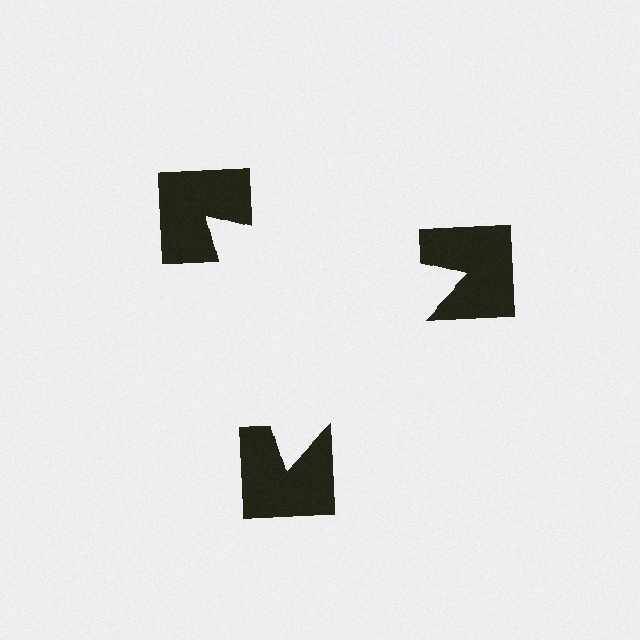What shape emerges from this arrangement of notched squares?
An illusory triangle — its edges are inferred from the aligned wedge cuts in the notched squares, not physically drawn.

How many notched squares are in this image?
There are 3 — one at each vertex of the illusory triangle.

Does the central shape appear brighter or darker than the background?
It typically appears slightly brighter than the background, even though no actual brightness change is drawn.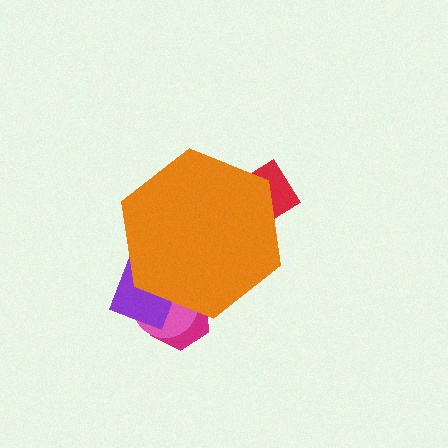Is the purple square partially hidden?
Yes, the purple square is partially hidden behind the orange hexagon.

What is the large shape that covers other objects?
An orange hexagon.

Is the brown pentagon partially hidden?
Yes, the brown pentagon is partially hidden behind the orange hexagon.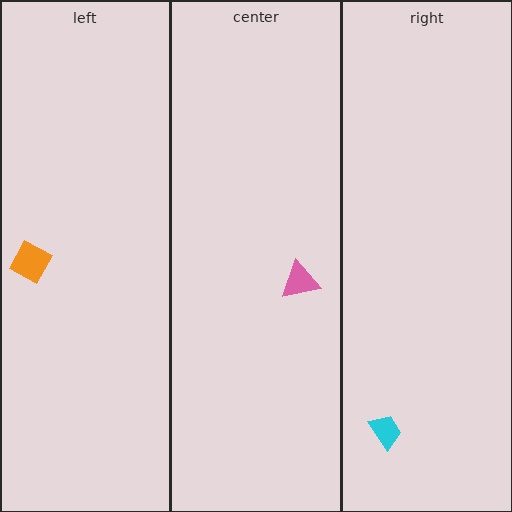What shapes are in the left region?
The orange diamond.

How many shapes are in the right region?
1.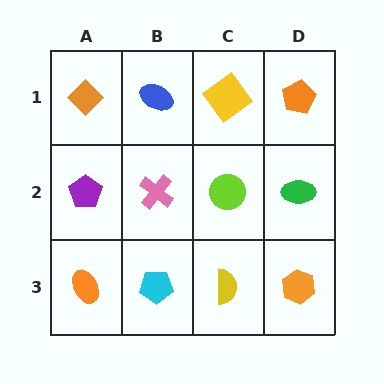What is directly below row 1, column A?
A purple pentagon.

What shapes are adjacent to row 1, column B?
A pink cross (row 2, column B), an orange diamond (row 1, column A), a yellow diamond (row 1, column C).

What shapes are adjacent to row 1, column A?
A purple pentagon (row 2, column A), a blue ellipse (row 1, column B).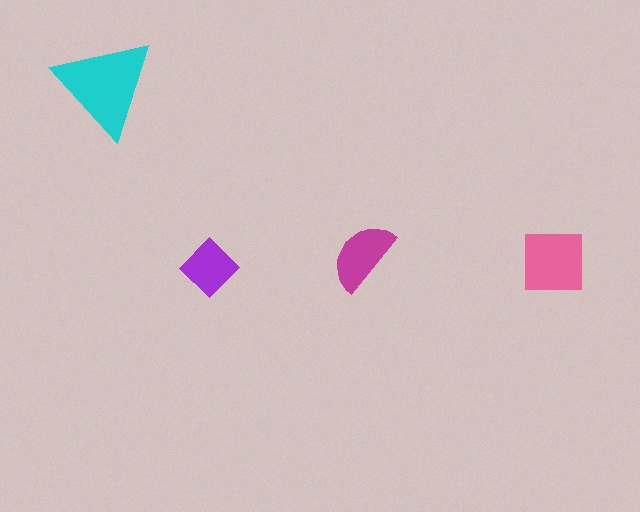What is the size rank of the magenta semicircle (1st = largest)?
3rd.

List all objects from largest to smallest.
The cyan triangle, the pink square, the magenta semicircle, the purple diamond.